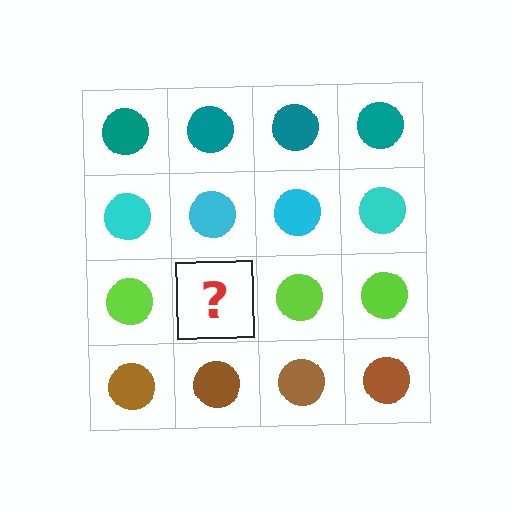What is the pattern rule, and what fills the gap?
The rule is that each row has a consistent color. The gap should be filled with a lime circle.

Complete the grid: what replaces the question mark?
The question mark should be replaced with a lime circle.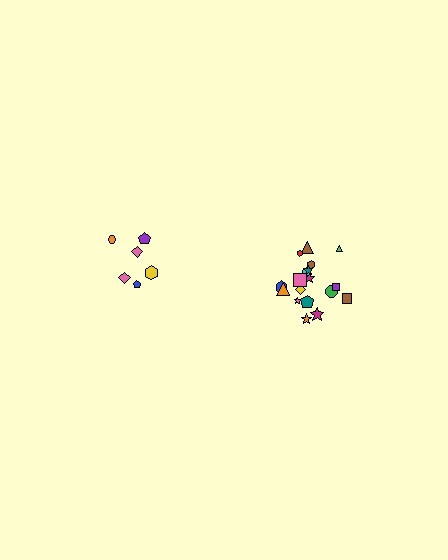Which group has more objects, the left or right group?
The right group.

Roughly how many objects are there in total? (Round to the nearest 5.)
Roughly 25 objects in total.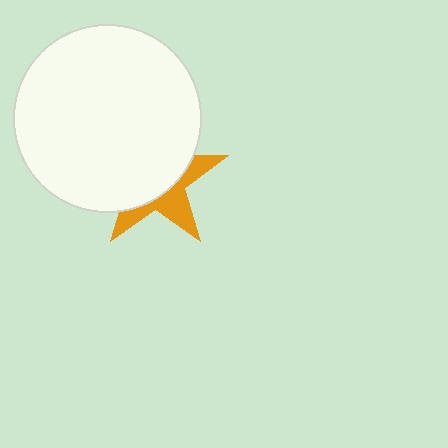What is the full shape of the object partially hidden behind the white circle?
The partially hidden object is an orange star.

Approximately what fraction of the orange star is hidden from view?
Roughly 63% of the orange star is hidden behind the white circle.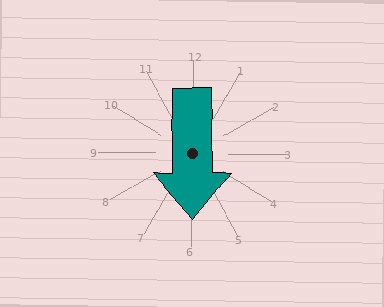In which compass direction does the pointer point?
South.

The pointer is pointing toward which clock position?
Roughly 6 o'clock.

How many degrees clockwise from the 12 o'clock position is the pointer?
Approximately 179 degrees.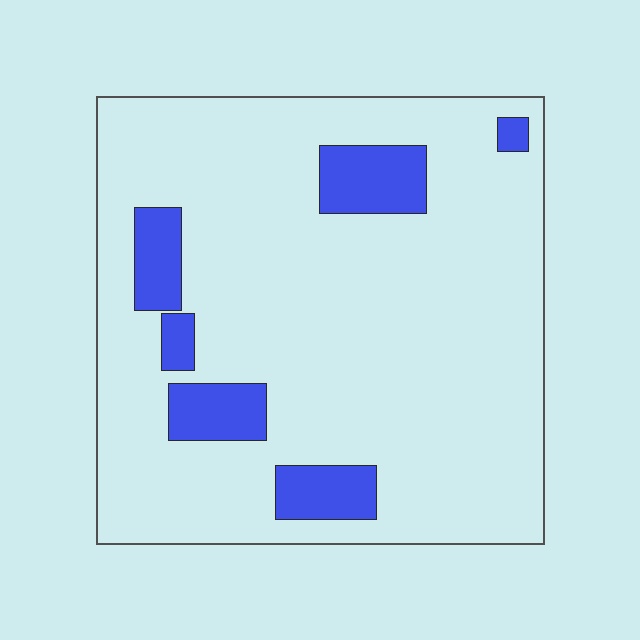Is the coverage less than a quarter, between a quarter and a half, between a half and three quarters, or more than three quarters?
Less than a quarter.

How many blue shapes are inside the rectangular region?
6.